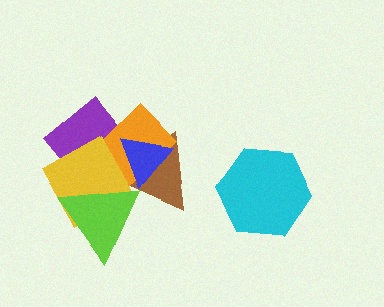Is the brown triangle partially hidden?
Yes, it is partially covered by another shape.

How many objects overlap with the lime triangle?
3 objects overlap with the lime triangle.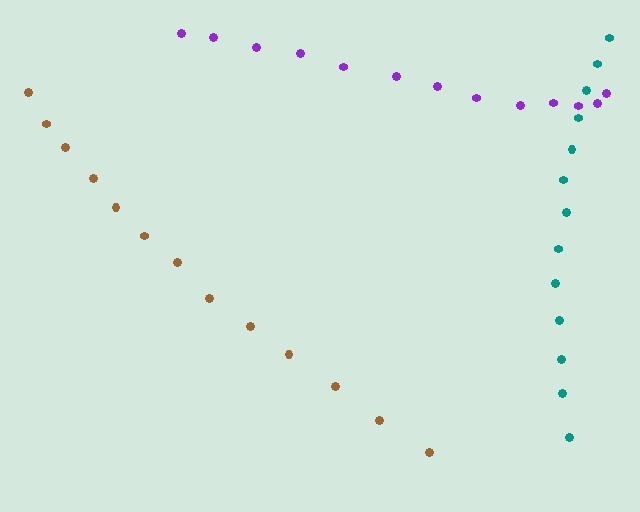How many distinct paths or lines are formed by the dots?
There are 3 distinct paths.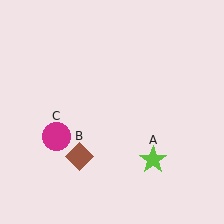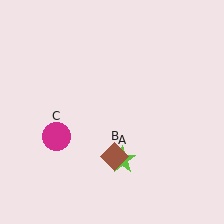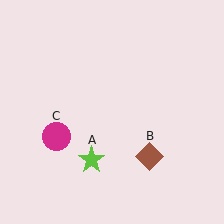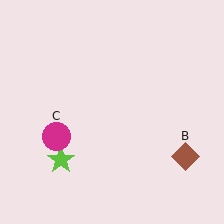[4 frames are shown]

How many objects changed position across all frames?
2 objects changed position: lime star (object A), brown diamond (object B).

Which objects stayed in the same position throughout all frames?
Magenta circle (object C) remained stationary.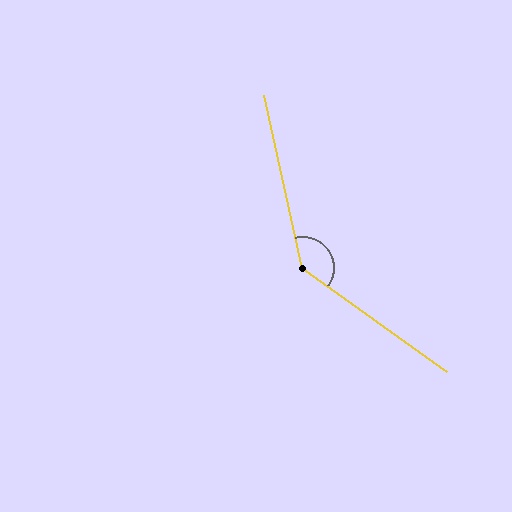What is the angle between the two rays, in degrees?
Approximately 138 degrees.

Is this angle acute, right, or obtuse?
It is obtuse.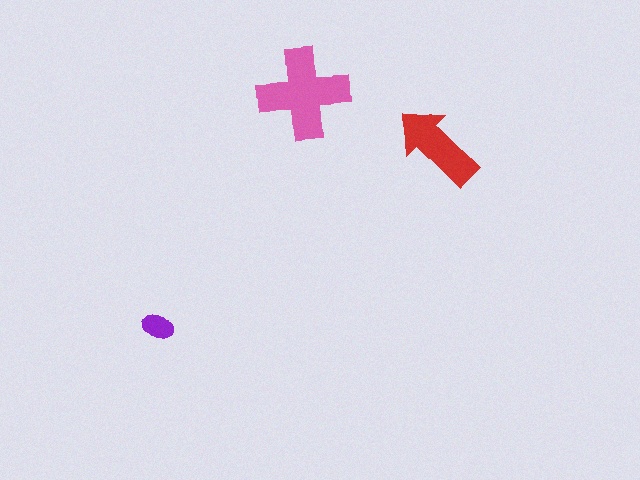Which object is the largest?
The pink cross.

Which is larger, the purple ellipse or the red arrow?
The red arrow.